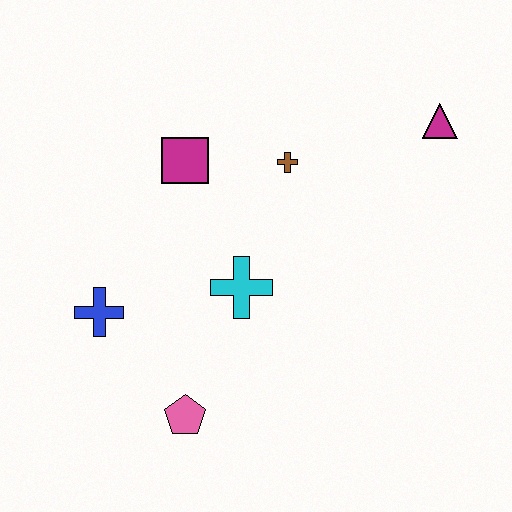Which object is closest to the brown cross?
The magenta square is closest to the brown cross.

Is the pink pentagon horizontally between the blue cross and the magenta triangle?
Yes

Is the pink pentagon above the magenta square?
No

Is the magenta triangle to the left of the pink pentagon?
No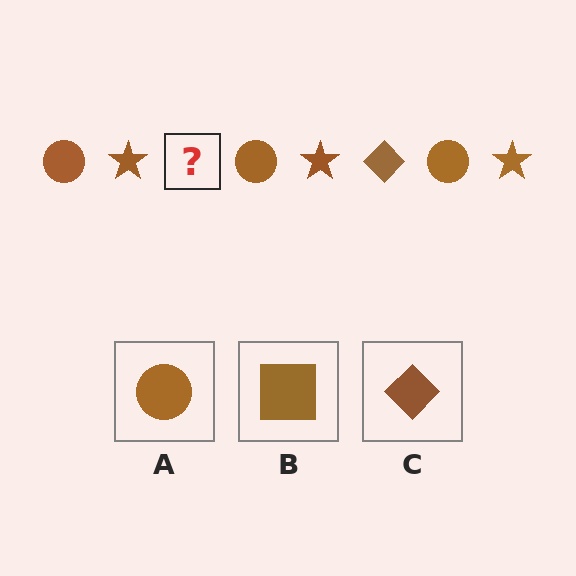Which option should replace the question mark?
Option C.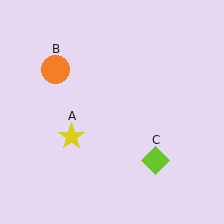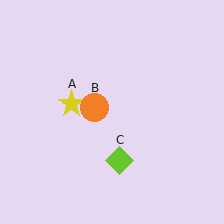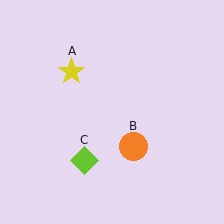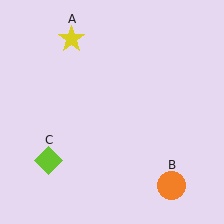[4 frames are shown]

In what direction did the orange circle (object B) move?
The orange circle (object B) moved down and to the right.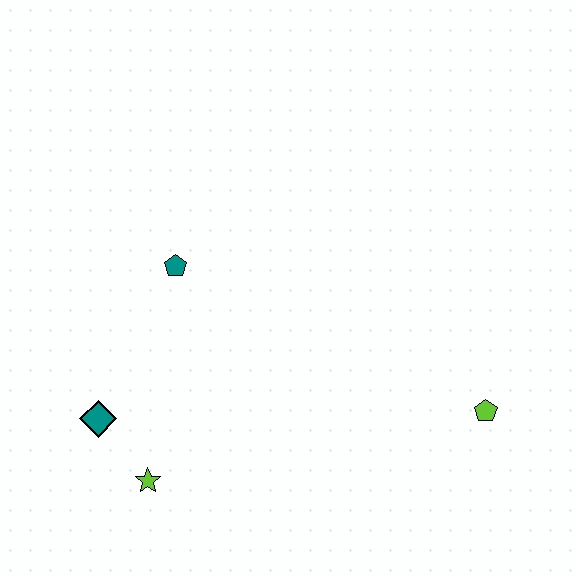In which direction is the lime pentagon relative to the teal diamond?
The lime pentagon is to the right of the teal diamond.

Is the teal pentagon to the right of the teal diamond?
Yes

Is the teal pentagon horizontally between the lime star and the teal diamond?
No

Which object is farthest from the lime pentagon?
The teal diamond is farthest from the lime pentagon.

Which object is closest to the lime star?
The teal diamond is closest to the lime star.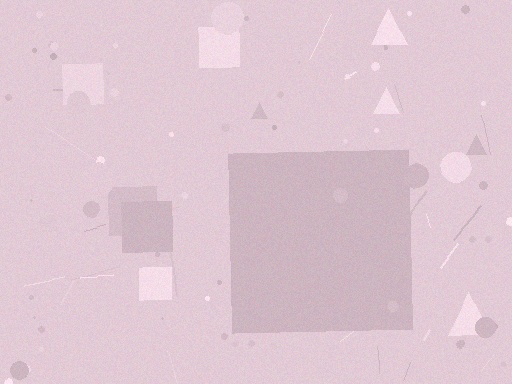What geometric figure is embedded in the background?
A square is embedded in the background.